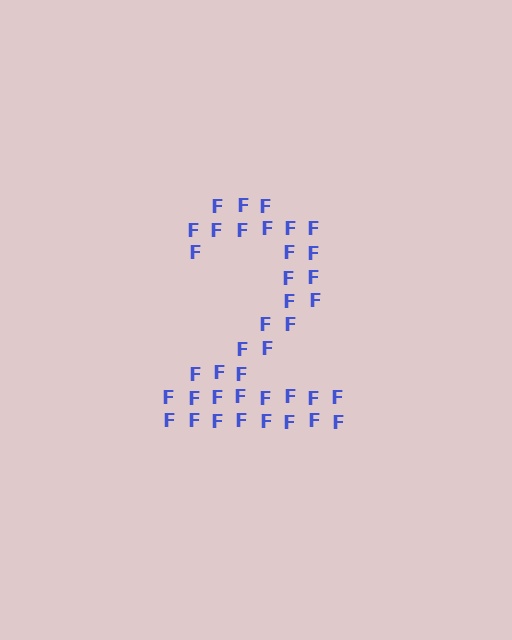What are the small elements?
The small elements are letter F's.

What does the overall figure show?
The overall figure shows the digit 2.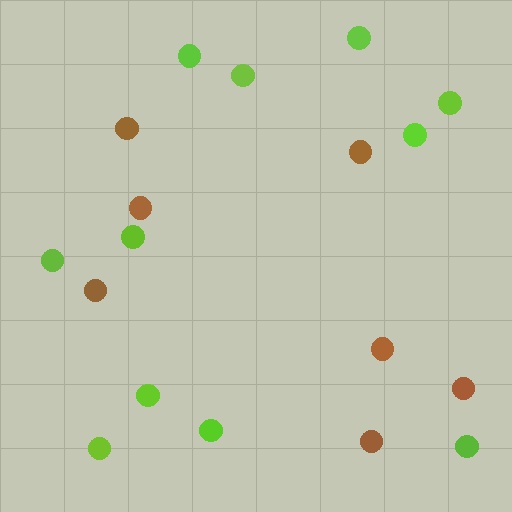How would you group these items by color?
There are 2 groups: one group of brown circles (7) and one group of lime circles (11).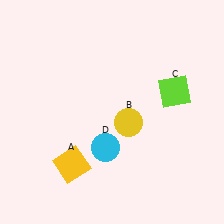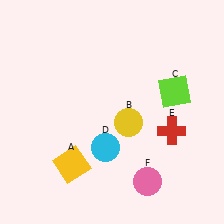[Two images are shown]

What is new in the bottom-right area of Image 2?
A red cross (E) was added in the bottom-right area of Image 2.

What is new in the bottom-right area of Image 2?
A pink circle (F) was added in the bottom-right area of Image 2.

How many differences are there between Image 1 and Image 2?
There are 2 differences between the two images.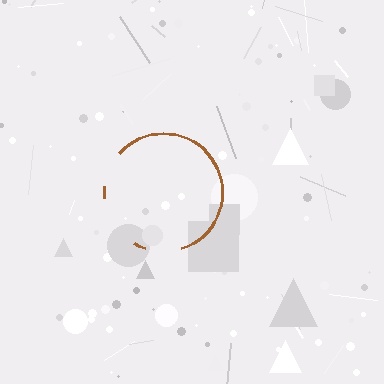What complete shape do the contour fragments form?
The contour fragments form a circle.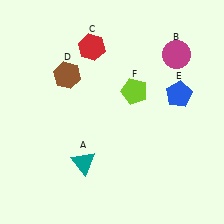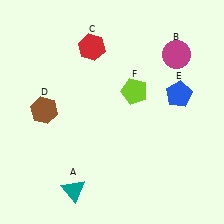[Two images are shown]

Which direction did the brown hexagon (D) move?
The brown hexagon (D) moved down.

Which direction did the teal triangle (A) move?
The teal triangle (A) moved down.